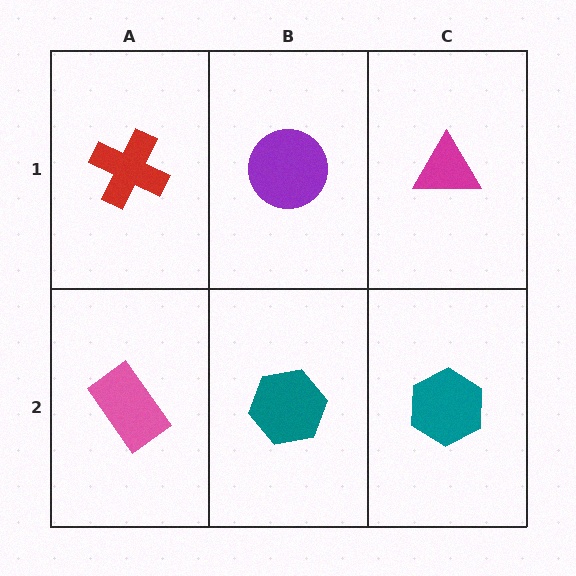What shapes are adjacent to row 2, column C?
A magenta triangle (row 1, column C), a teal hexagon (row 2, column B).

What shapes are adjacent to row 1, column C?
A teal hexagon (row 2, column C), a purple circle (row 1, column B).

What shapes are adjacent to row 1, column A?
A pink rectangle (row 2, column A), a purple circle (row 1, column B).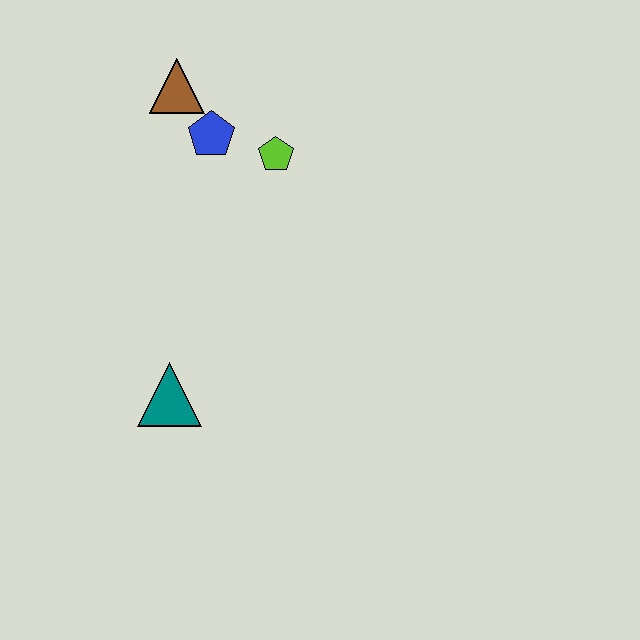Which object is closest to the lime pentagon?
The blue pentagon is closest to the lime pentagon.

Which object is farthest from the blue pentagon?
The teal triangle is farthest from the blue pentagon.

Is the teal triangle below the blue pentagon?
Yes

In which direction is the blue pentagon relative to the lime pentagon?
The blue pentagon is to the left of the lime pentagon.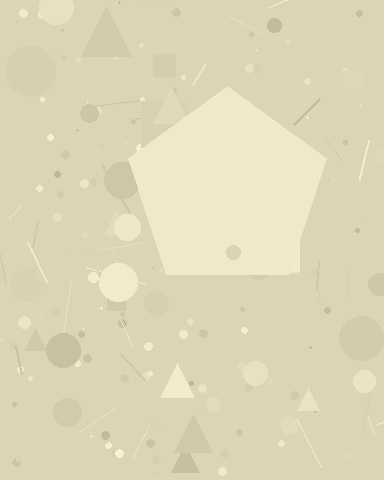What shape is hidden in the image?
A pentagon is hidden in the image.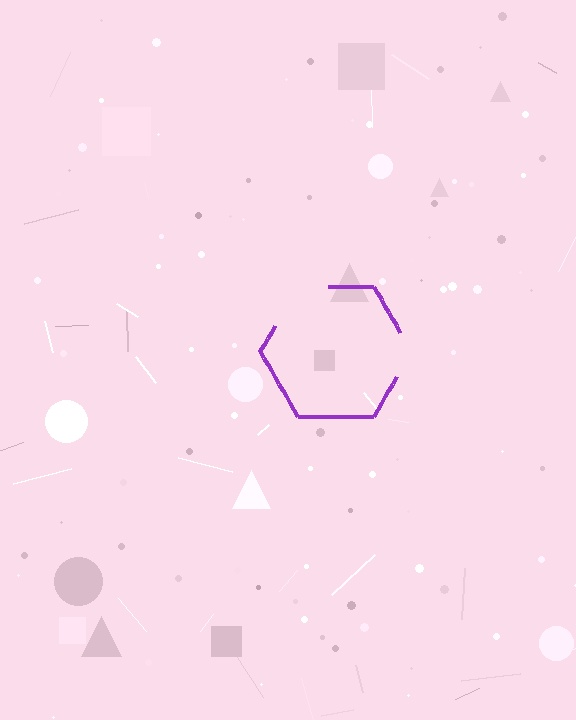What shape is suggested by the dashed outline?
The dashed outline suggests a hexagon.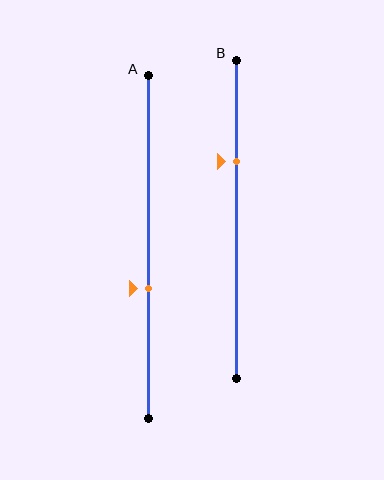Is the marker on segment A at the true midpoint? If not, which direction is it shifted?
No, the marker on segment A is shifted downward by about 12% of the segment length.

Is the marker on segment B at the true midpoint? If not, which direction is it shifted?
No, the marker on segment B is shifted upward by about 18% of the segment length.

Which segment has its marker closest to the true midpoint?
Segment A has its marker closest to the true midpoint.